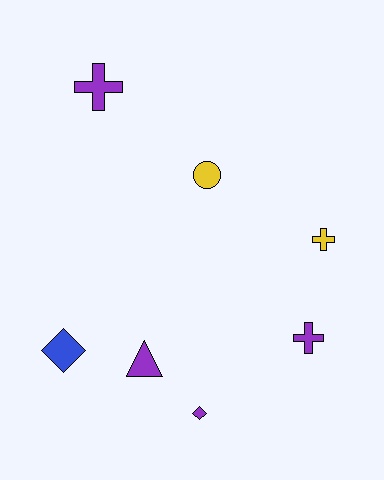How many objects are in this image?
There are 7 objects.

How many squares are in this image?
There are no squares.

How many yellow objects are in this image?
There are 2 yellow objects.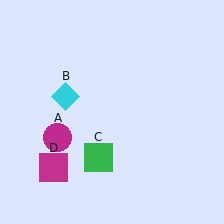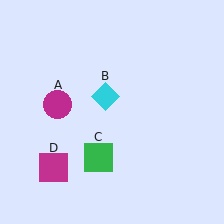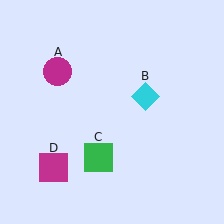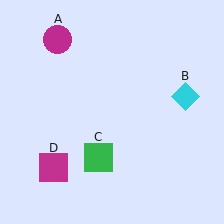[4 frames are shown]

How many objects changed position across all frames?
2 objects changed position: magenta circle (object A), cyan diamond (object B).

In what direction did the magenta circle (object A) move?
The magenta circle (object A) moved up.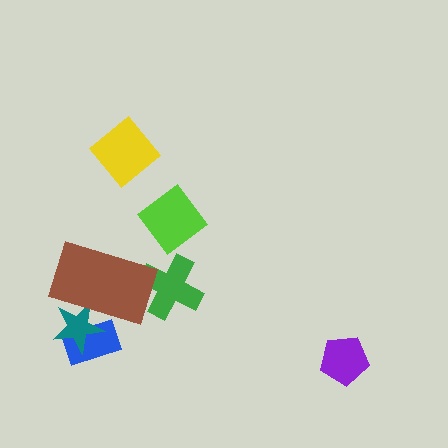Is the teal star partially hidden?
Yes, it is partially covered by another shape.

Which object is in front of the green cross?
The brown rectangle is in front of the green cross.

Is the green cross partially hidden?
Yes, it is partially covered by another shape.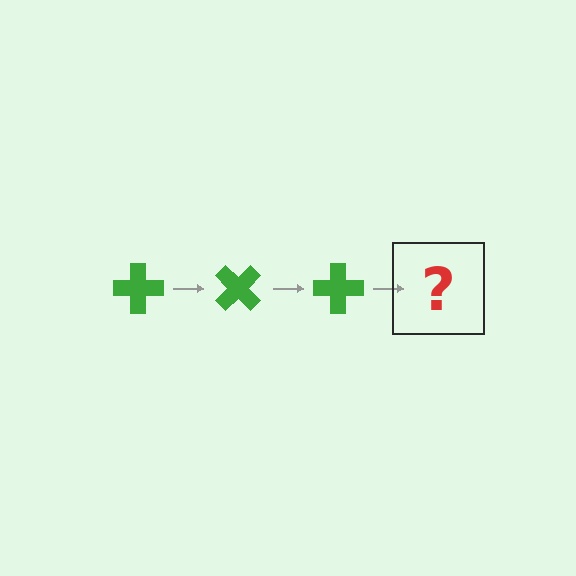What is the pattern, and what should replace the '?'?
The pattern is that the cross rotates 45 degrees each step. The '?' should be a green cross rotated 135 degrees.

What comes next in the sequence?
The next element should be a green cross rotated 135 degrees.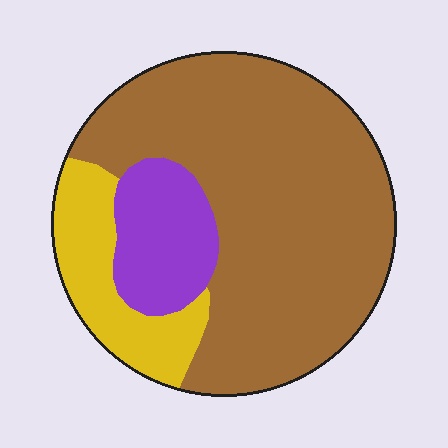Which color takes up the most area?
Brown, at roughly 70%.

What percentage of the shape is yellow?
Yellow covers 17% of the shape.